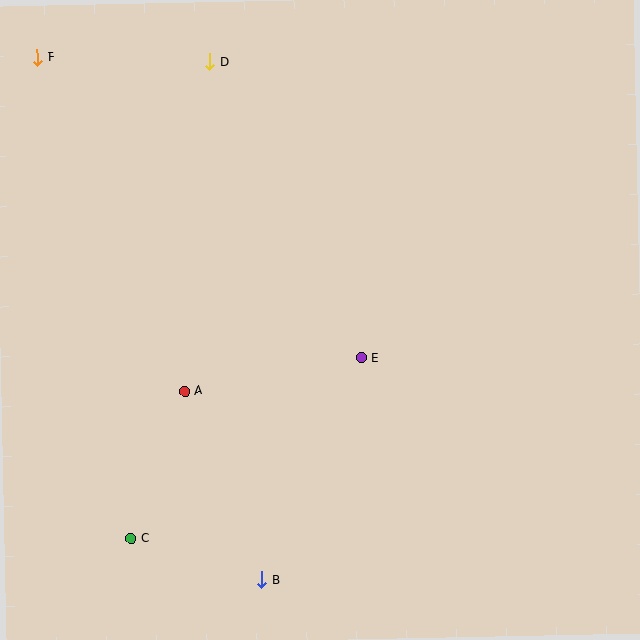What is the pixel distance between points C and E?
The distance between C and E is 292 pixels.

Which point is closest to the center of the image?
Point E at (361, 358) is closest to the center.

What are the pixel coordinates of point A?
Point A is at (185, 391).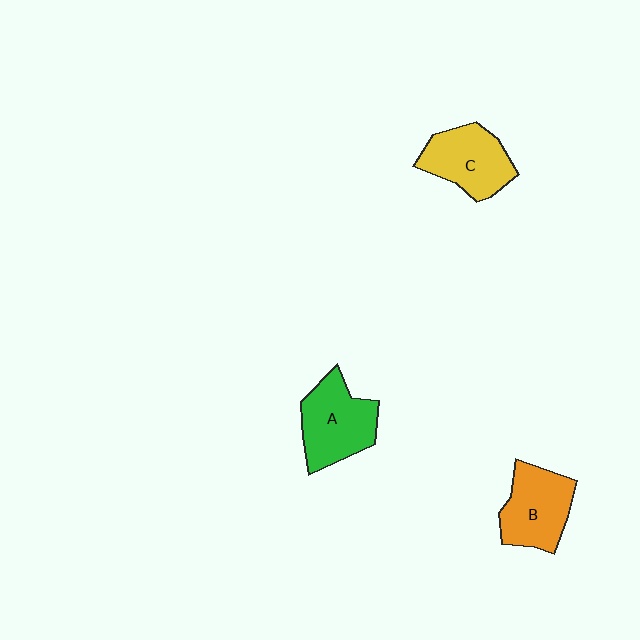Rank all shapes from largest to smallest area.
From largest to smallest: A (green), B (orange), C (yellow).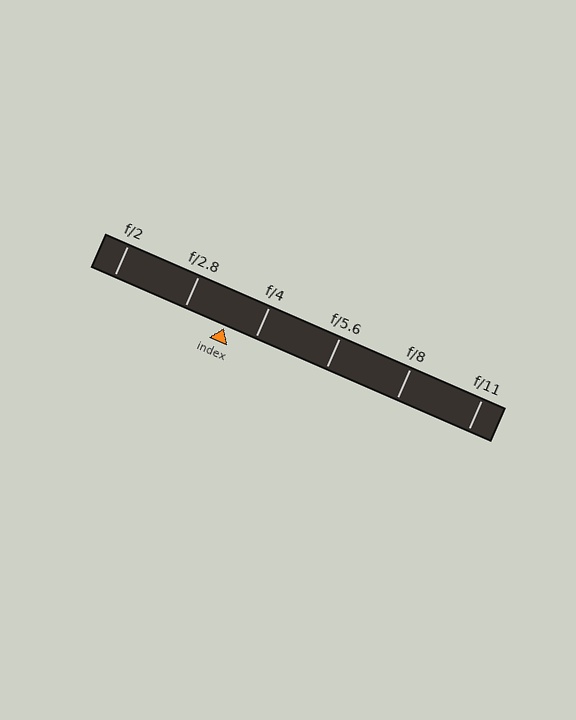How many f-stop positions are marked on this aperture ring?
There are 6 f-stop positions marked.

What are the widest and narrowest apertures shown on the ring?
The widest aperture shown is f/2 and the narrowest is f/11.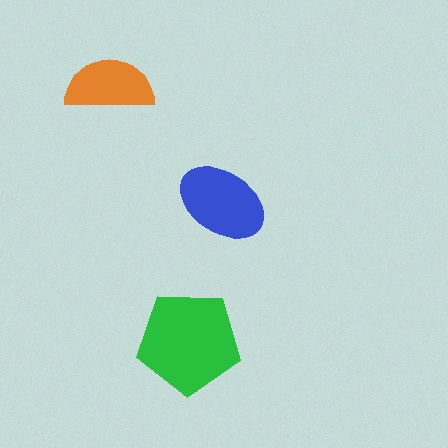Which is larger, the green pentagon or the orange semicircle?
The green pentagon.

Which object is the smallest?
The orange semicircle.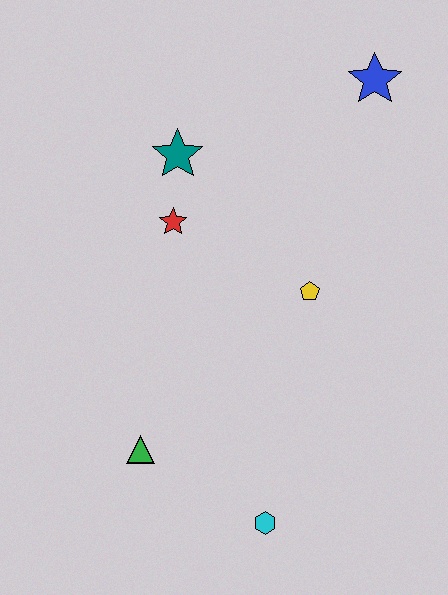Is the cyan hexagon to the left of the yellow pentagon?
Yes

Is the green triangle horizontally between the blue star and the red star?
No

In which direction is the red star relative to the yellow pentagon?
The red star is to the left of the yellow pentagon.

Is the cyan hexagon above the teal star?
No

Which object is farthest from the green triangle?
The blue star is farthest from the green triangle.